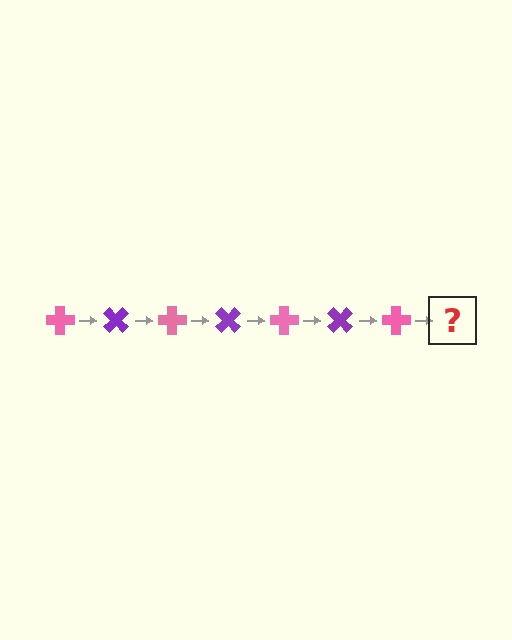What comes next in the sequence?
The next element should be a purple cross, rotated 315 degrees from the start.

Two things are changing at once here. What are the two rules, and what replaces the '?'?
The two rules are that it rotates 45 degrees each step and the color cycles through pink and purple. The '?' should be a purple cross, rotated 315 degrees from the start.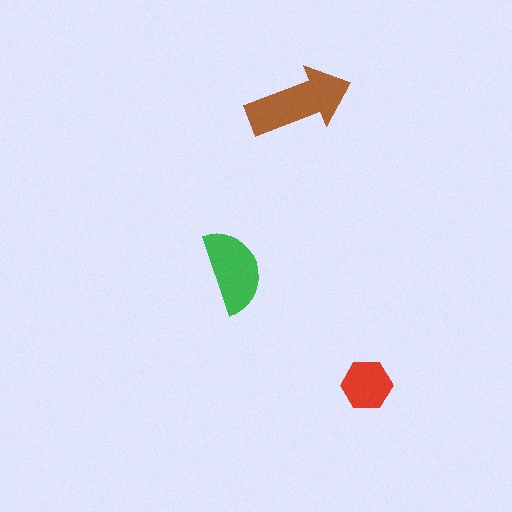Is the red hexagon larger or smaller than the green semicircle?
Smaller.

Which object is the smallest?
The red hexagon.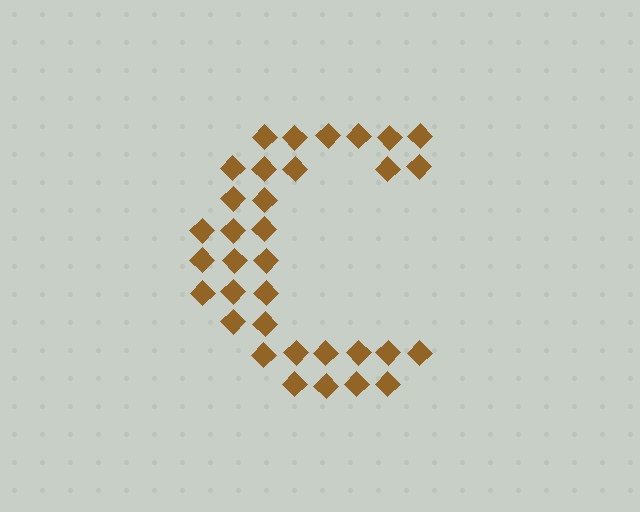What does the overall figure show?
The overall figure shows the letter C.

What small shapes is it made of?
It is made of small diamonds.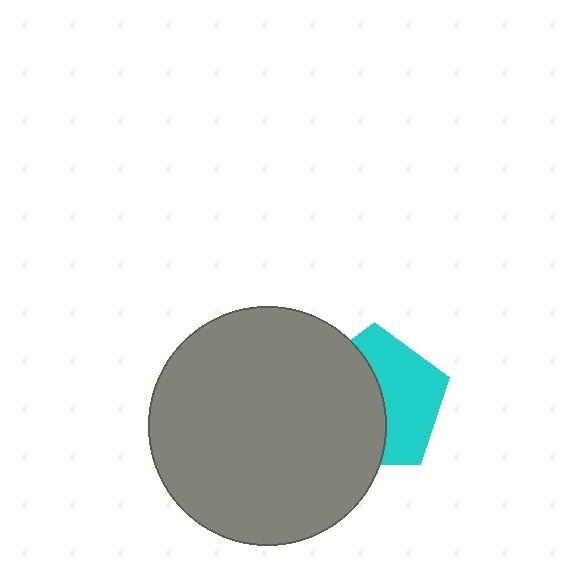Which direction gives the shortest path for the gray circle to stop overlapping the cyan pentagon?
Moving left gives the shortest separation.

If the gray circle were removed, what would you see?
You would see the complete cyan pentagon.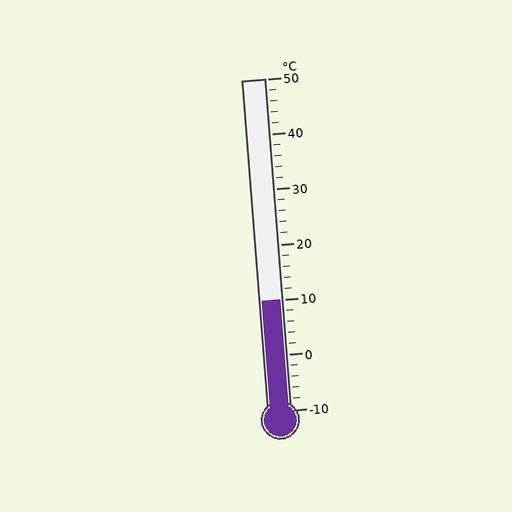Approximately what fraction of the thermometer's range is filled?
The thermometer is filled to approximately 35% of its range.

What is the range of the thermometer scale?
The thermometer scale ranges from -10°C to 50°C.